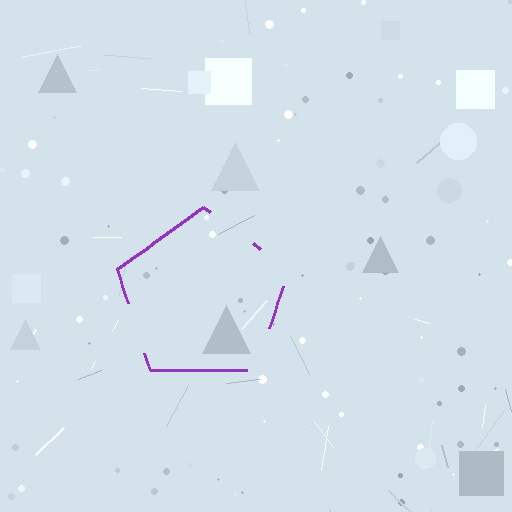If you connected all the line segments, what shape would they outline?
They would outline a pentagon.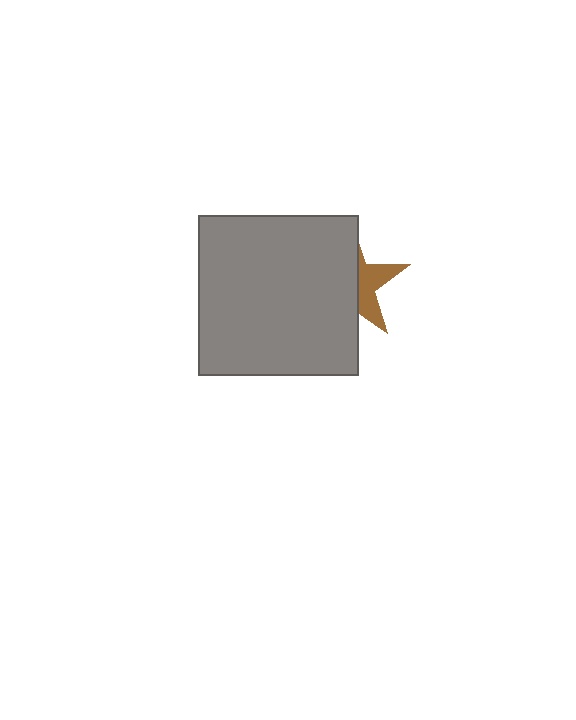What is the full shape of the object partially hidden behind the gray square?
The partially hidden object is a brown star.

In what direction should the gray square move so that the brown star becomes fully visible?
The gray square should move left. That is the shortest direction to clear the overlap and leave the brown star fully visible.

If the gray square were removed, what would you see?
You would see the complete brown star.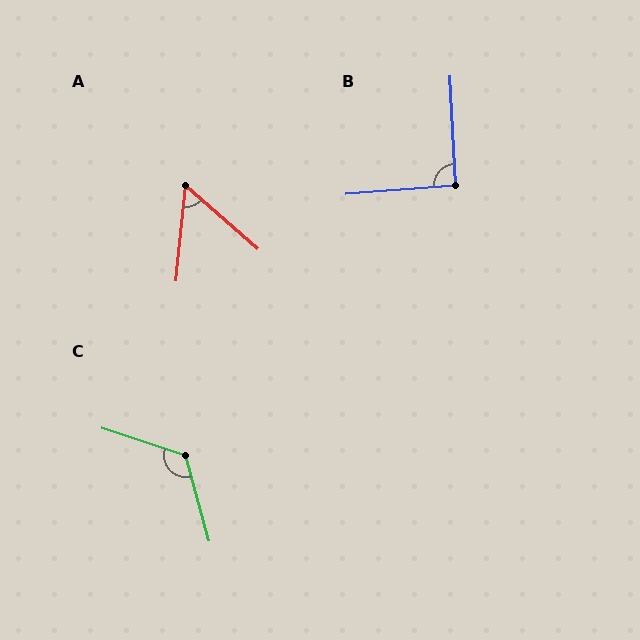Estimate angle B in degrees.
Approximately 92 degrees.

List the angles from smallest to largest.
A (54°), B (92°), C (124°).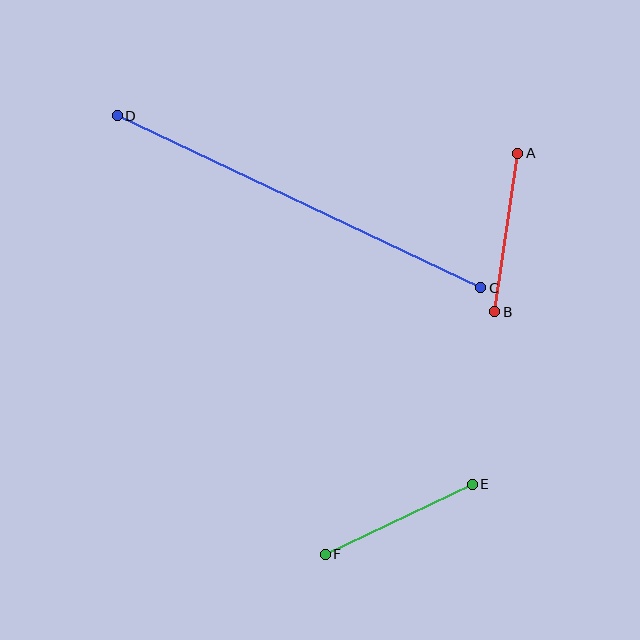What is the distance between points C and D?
The distance is approximately 402 pixels.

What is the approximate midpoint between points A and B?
The midpoint is at approximately (506, 232) pixels.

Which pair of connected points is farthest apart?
Points C and D are farthest apart.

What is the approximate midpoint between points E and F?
The midpoint is at approximately (399, 519) pixels.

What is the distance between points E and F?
The distance is approximately 163 pixels.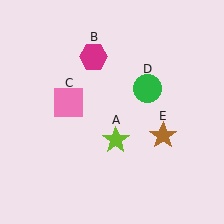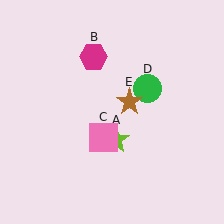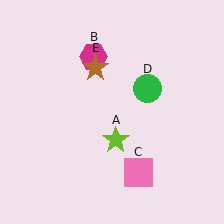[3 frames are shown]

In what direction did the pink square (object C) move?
The pink square (object C) moved down and to the right.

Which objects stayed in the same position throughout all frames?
Lime star (object A) and magenta hexagon (object B) and green circle (object D) remained stationary.